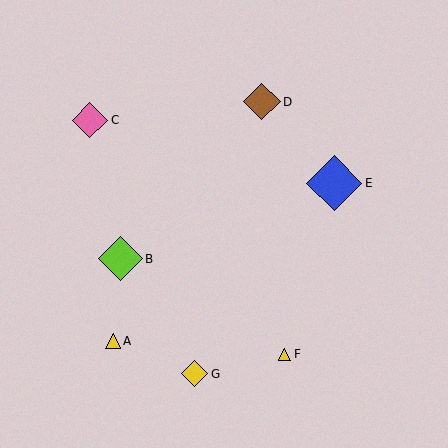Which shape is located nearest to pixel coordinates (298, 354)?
The yellow triangle (labeled F) at (285, 354) is nearest to that location.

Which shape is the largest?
The blue diamond (labeled E) is the largest.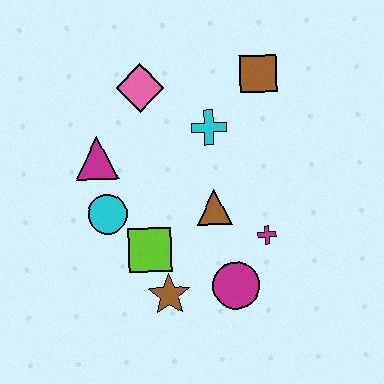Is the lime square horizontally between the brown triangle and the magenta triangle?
Yes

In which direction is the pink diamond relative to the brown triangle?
The pink diamond is above the brown triangle.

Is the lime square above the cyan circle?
No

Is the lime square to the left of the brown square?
Yes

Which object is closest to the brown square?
The cyan cross is closest to the brown square.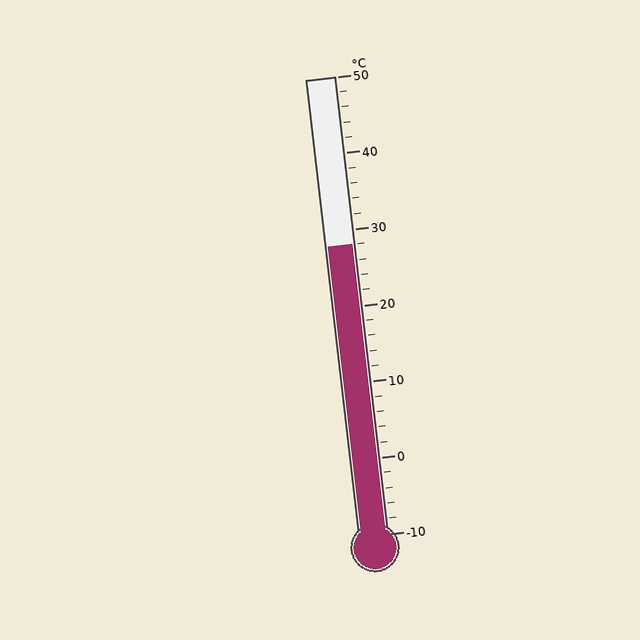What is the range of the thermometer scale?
The thermometer scale ranges from -10°C to 50°C.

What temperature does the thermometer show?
The thermometer shows approximately 28°C.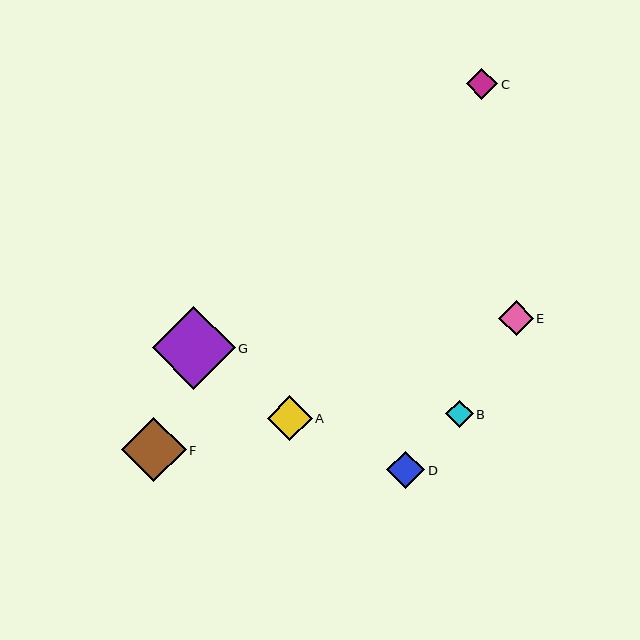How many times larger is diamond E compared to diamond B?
Diamond E is approximately 1.3 times the size of diamond B.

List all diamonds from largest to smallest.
From largest to smallest: G, F, A, D, E, C, B.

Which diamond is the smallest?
Diamond B is the smallest with a size of approximately 27 pixels.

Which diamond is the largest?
Diamond G is the largest with a size of approximately 83 pixels.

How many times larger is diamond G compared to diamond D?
Diamond G is approximately 2.2 times the size of diamond D.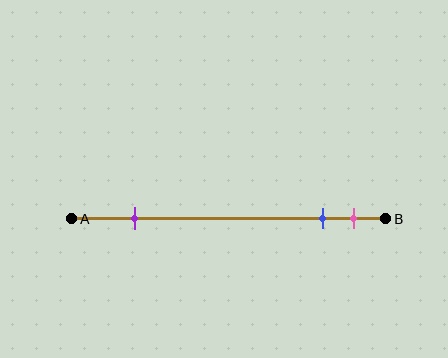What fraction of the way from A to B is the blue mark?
The blue mark is approximately 80% (0.8) of the way from A to B.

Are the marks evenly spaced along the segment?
No, the marks are not evenly spaced.